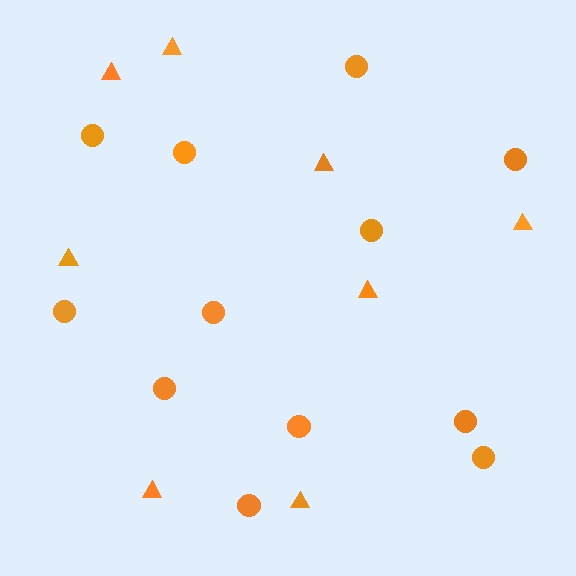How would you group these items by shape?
There are 2 groups: one group of circles (12) and one group of triangles (8).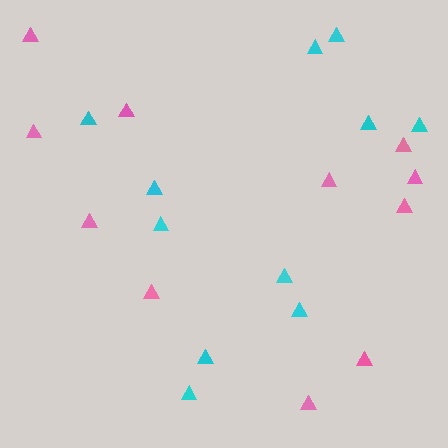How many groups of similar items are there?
There are 2 groups: one group of cyan triangles (11) and one group of pink triangles (11).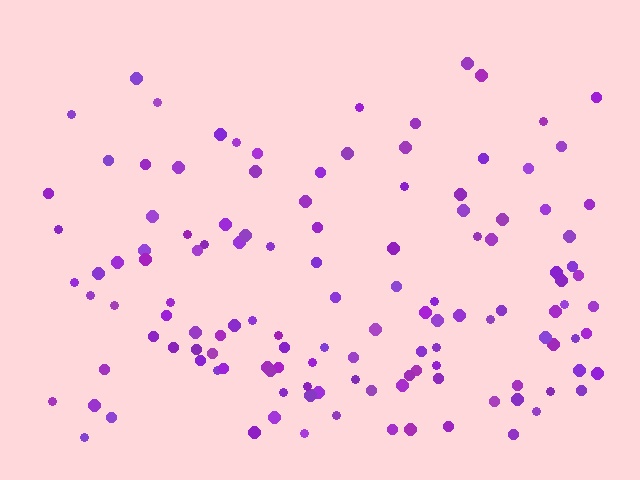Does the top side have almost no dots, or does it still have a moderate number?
Still a moderate number, just noticeably fewer than the bottom.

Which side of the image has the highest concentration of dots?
The bottom.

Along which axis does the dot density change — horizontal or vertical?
Vertical.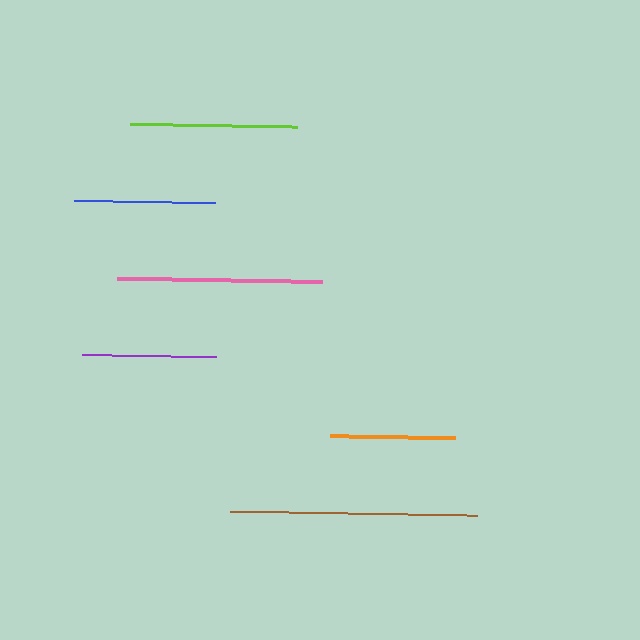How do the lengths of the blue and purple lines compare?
The blue and purple lines are approximately the same length.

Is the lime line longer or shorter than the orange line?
The lime line is longer than the orange line.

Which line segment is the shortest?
The orange line is the shortest at approximately 125 pixels.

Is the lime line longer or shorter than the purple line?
The lime line is longer than the purple line.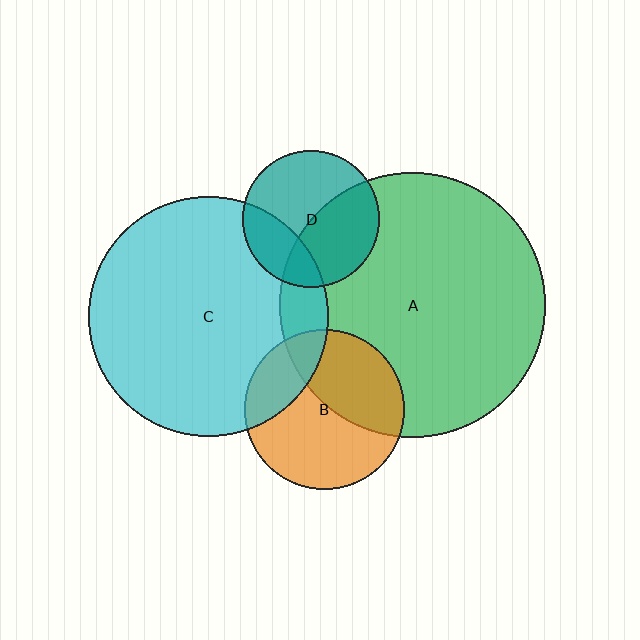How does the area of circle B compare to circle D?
Approximately 1.4 times.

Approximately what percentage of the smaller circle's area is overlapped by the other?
Approximately 40%.